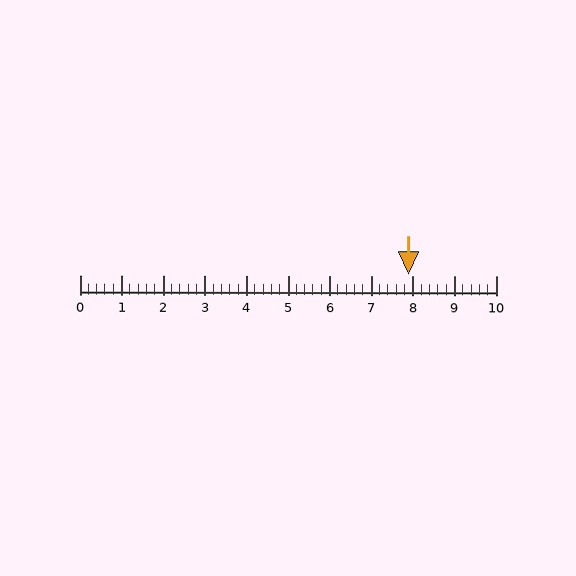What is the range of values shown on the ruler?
The ruler shows values from 0 to 10.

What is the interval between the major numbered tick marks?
The major tick marks are spaced 1 units apart.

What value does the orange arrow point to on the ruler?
The orange arrow points to approximately 7.9.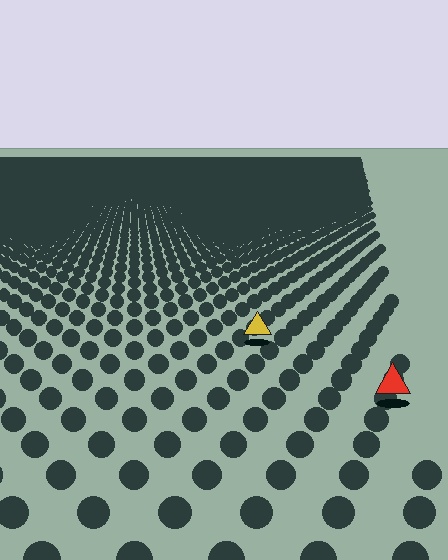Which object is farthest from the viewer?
The yellow triangle is farthest from the viewer. It appears smaller and the ground texture around it is denser.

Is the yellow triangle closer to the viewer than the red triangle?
No. The red triangle is closer — you can tell from the texture gradient: the ground texture is coarser near it.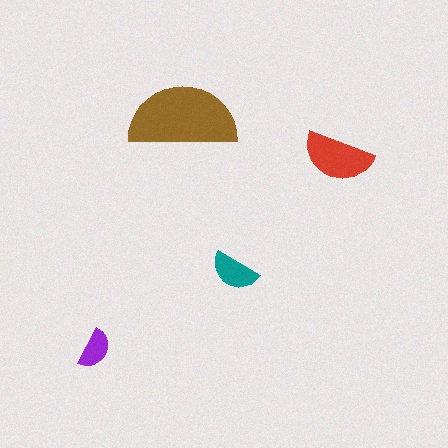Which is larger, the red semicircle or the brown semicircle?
The brown one.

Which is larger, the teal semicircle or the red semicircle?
The red one.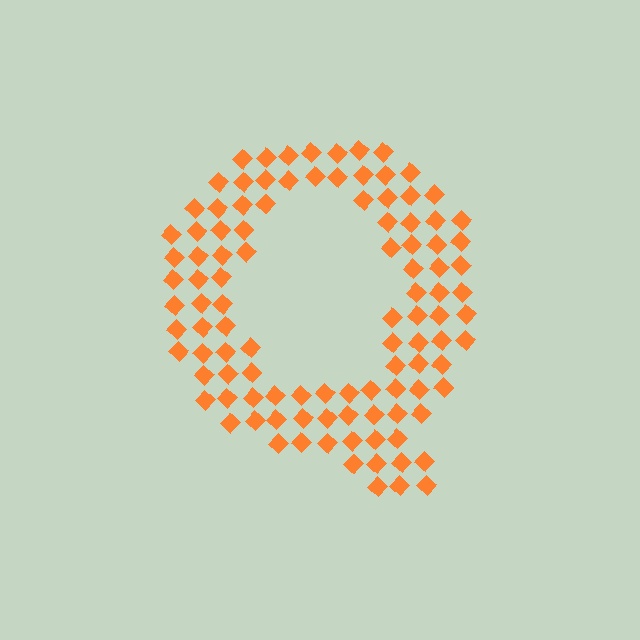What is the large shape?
The large shape is the letter Q.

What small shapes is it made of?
It is made of small diamonds.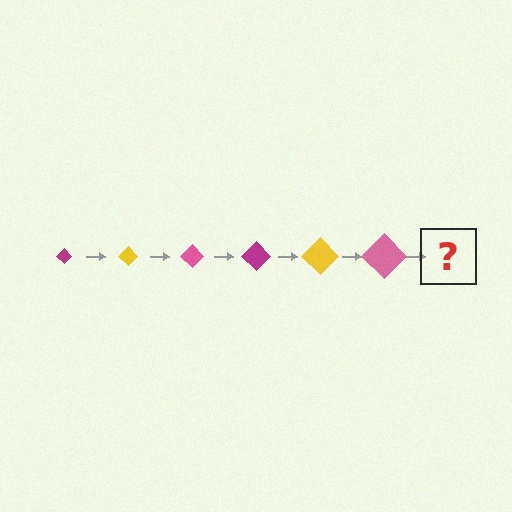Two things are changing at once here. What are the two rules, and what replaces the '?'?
The two rules are that the diamond grows larger each step and the color cycles through magenta, yellow, and pink. The '?' should be a magenta diamond, larger than the previous one.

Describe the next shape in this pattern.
It should be a magenta diamond, larger than the previous one.